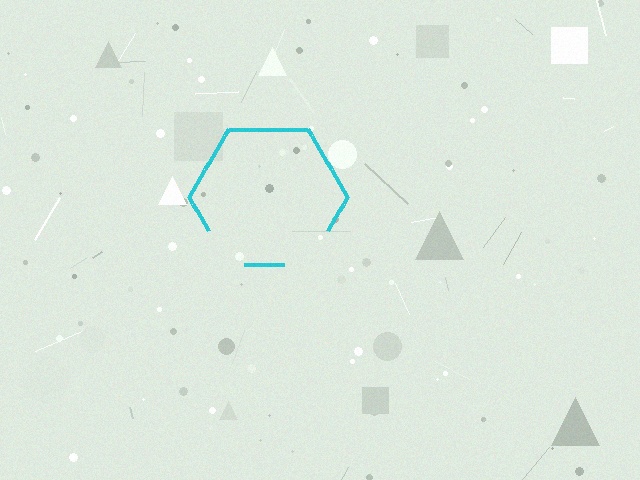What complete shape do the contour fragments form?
The contour fragments form a hexagon.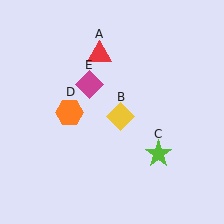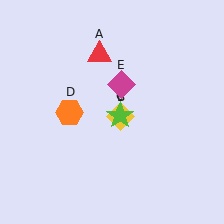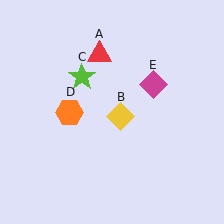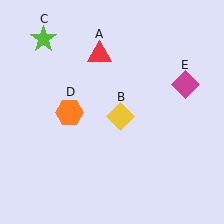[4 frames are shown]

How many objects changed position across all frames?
2 objects changed position: lime star (object C), magenta diamond (object E).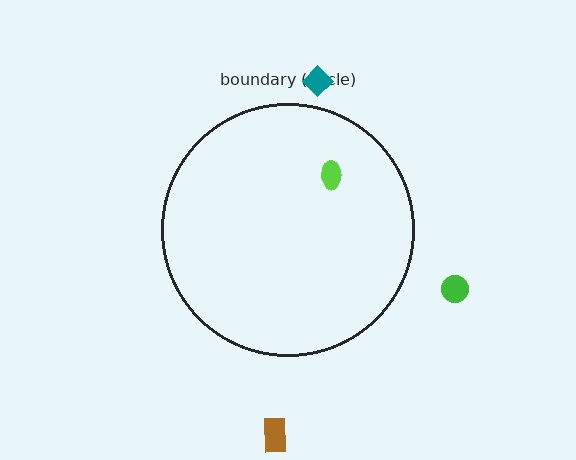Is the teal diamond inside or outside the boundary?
Outside.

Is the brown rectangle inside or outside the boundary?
Outside.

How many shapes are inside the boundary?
1 inside, 3 outside.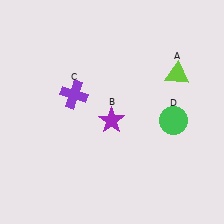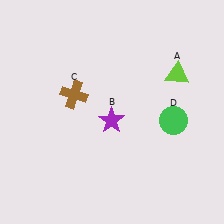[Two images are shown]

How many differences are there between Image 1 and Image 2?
There is 1 difference between the two images.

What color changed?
The cross (C) changed from purple in Image 1 to brown in Image 2.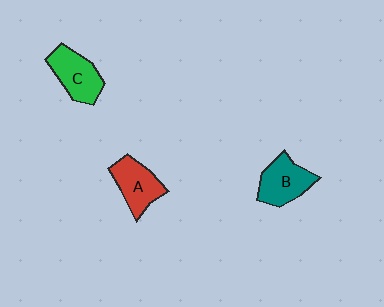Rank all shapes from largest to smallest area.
From largest to smallest: C (green), B (teal), A (red).